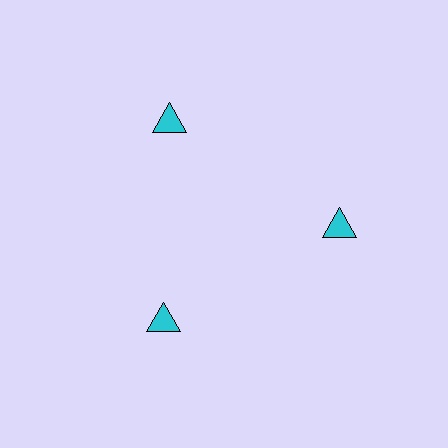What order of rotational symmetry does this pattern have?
This pattern has 3-fold rotational symmetry.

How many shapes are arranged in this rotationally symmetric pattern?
There are 3 shapes, arranged in 3 groups of 1.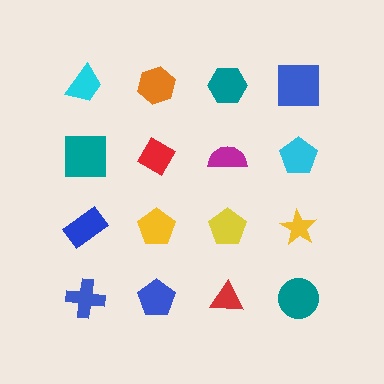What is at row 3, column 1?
A blue rectangle.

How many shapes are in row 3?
4 shapes.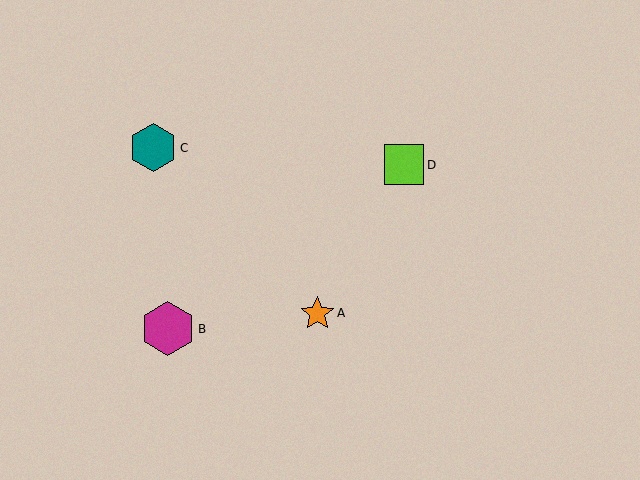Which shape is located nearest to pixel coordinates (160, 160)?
The teal hexagon (labeled C) at (153, 148) is nearest to that location.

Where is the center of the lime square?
The center of the lime square is at (404, 165).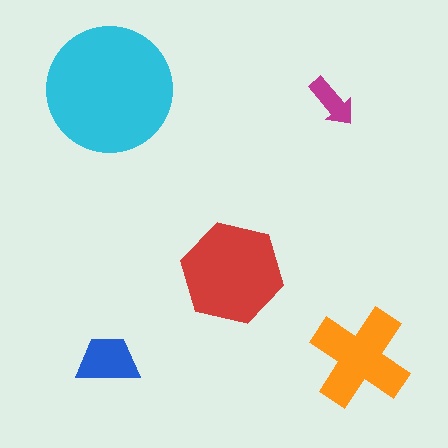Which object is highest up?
The cyan circle is topmost.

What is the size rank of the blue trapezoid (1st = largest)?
4th.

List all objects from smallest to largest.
The magenta arrow, the blue trapezoid, the orange cross, the red hexagon, the cyan circle.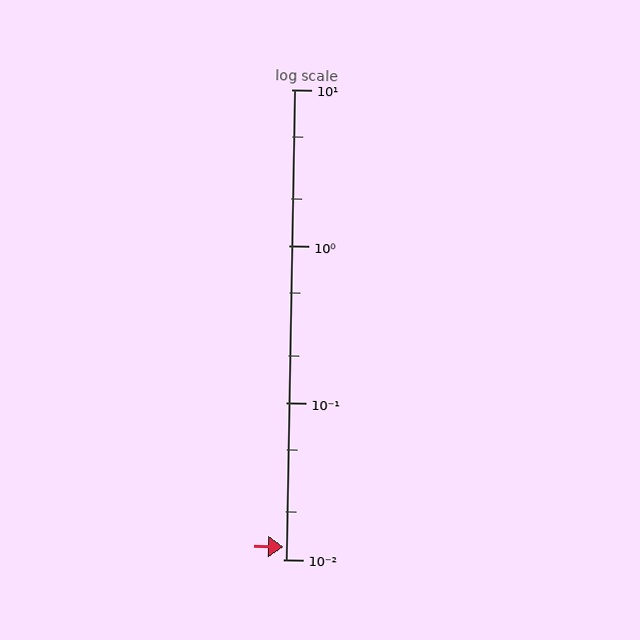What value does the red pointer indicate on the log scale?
The pointer indicates approximately 0.012.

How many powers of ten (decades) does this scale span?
The scale spans 3 decades, from 0.01 to 10.